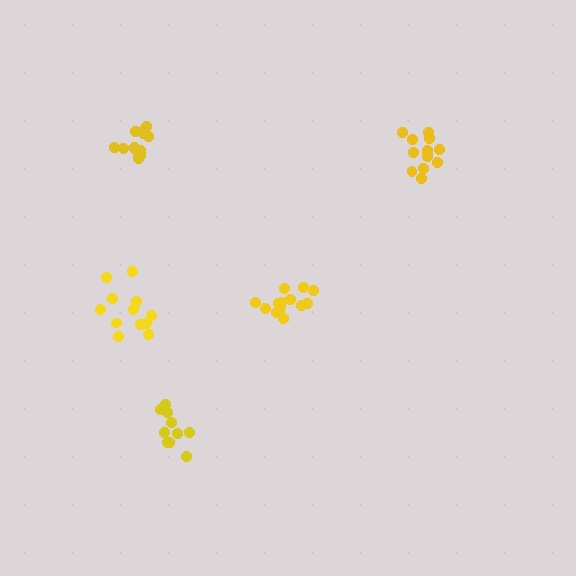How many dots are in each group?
Group 1: 12 dots, Group 2: 13 dots, Group 3: 13 dots, Group 4: 14 dots, Group 5: 10 dots (62 total).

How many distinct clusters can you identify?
There are 5 distinct clusters.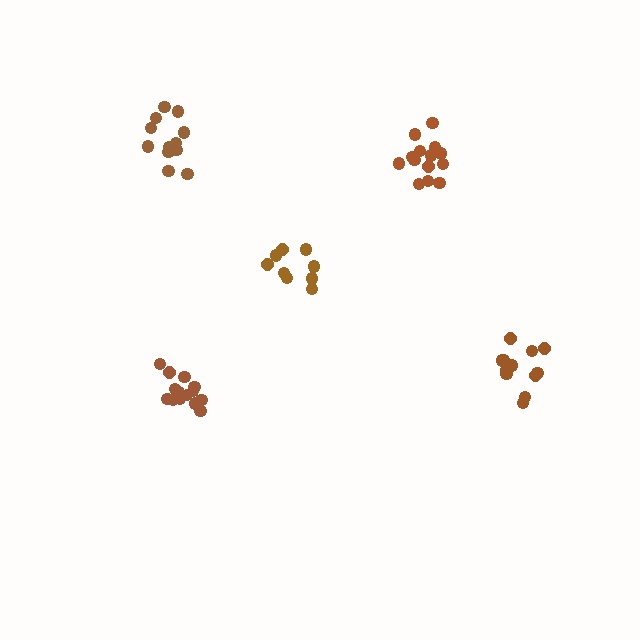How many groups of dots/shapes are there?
There are 5 groups.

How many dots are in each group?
Group 1: 9 dots, Group 2: 12 dots, Group 3: 14 dots, Group 4: 12 dots, Group 5: 15 dots (62 total).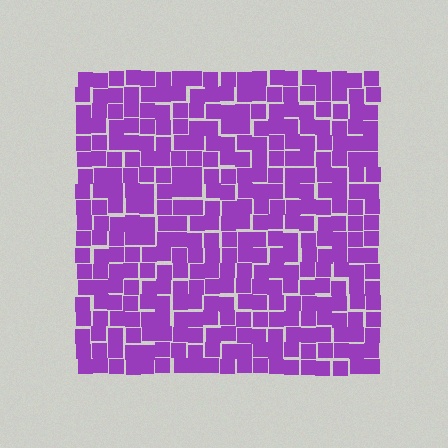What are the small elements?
The small elements are squares.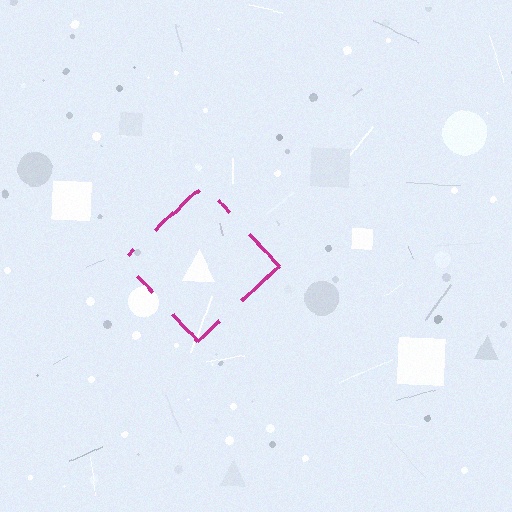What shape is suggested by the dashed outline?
The dashed outline suggests a diamond.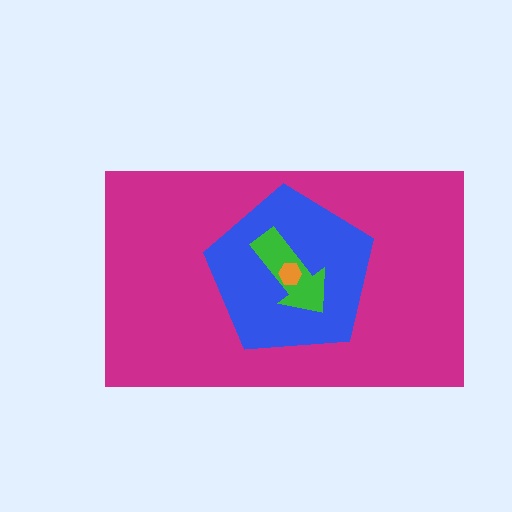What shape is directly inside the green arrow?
The orange hexagon.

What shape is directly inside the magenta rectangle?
The blue pentagon.